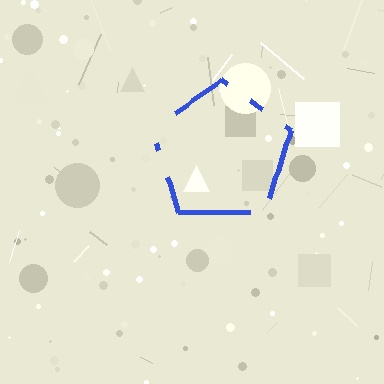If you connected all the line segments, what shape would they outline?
They would outline a pentagon.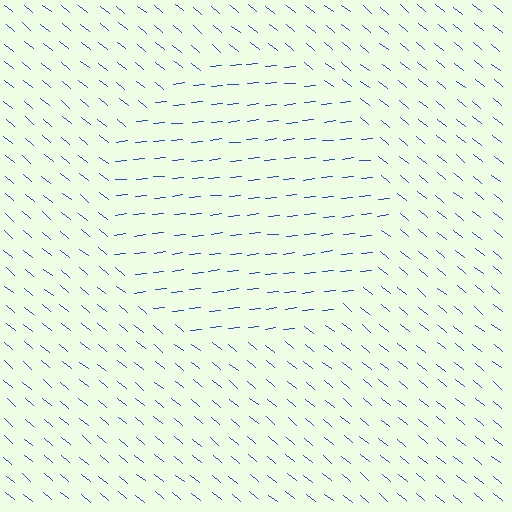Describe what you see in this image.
The image is filled with small blue line segments. A circle region in the image has lines oriented differently from the surrounding lines, creating a visible texture boundary.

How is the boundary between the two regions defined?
The boundary is defined purely by a change in line orientation (approximately 45 degrees difference). All lines are the same color and thickness.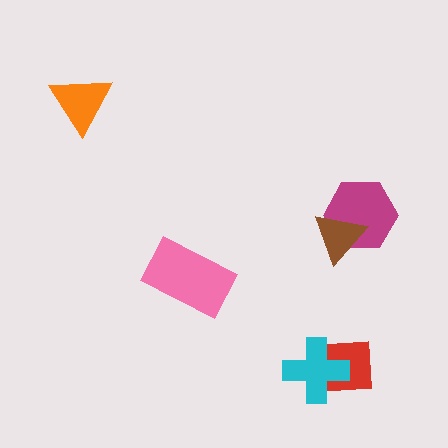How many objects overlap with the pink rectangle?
0 objects overlap with the pink rectangle.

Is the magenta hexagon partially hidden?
Yes, it is partially covered by another shape.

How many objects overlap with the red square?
1 object overlaps with the red square.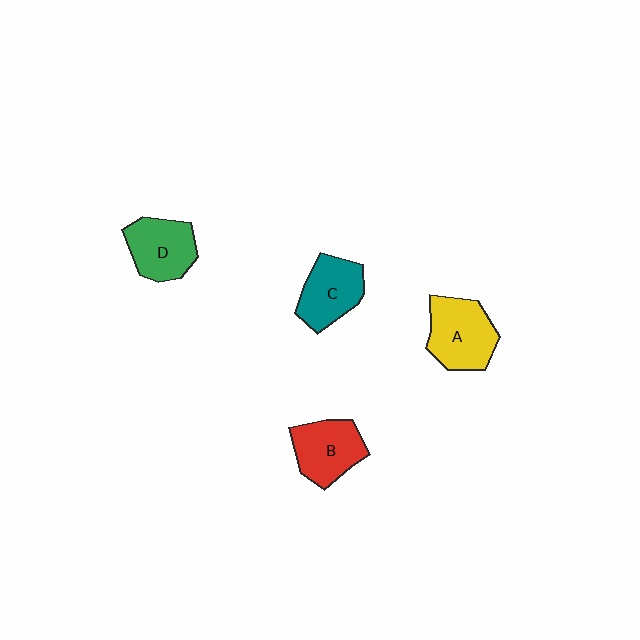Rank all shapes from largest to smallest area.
From largest to smallest: A (yellow), B (red), D (green), C (teal).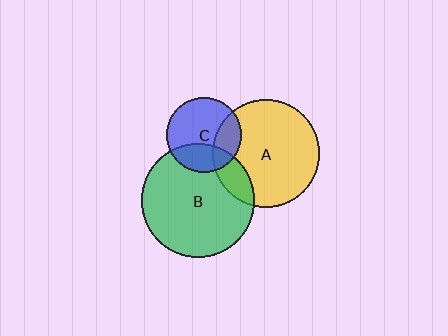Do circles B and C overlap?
Yes.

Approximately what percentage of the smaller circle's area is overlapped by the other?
Approximately 30%.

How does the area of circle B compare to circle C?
Approximately 2.3 times.